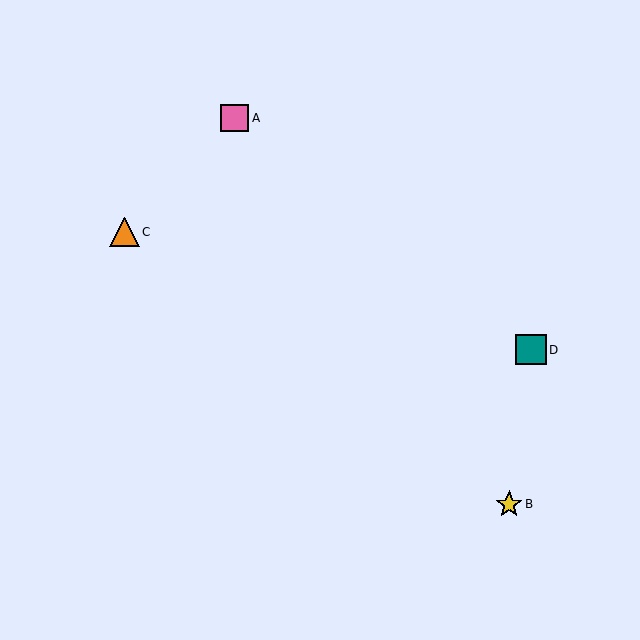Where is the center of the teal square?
The center of the teal square is at (531, 350).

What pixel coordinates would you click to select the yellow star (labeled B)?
Click at (509, 504) to select the yellow star B.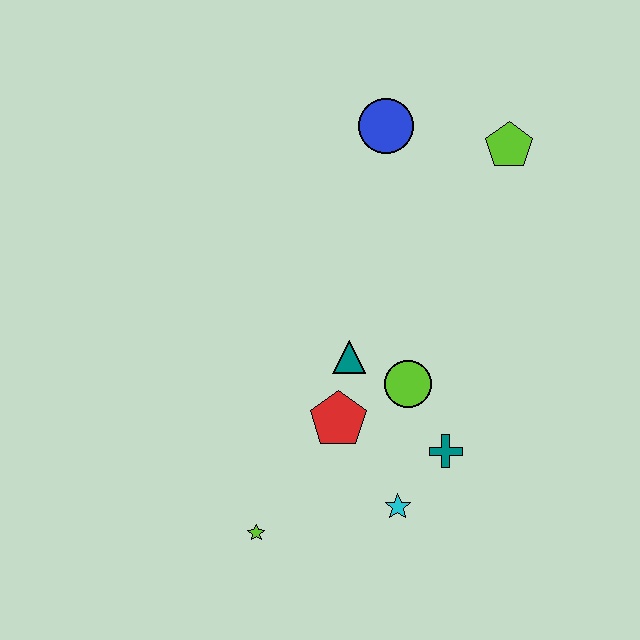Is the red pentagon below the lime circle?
Yes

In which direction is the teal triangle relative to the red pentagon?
The teal triangle is above the red pentagon.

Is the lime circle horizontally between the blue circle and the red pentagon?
No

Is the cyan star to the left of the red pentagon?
No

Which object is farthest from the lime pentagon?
The lime star is farthest from the lime pentagon.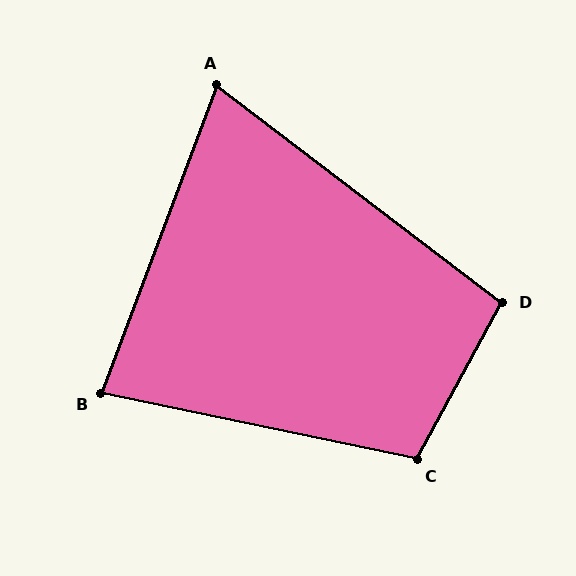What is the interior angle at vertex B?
Approximately 81 degrees (acute).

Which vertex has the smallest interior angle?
A, at approximately 73 degrees.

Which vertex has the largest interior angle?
C, at approximately 107 degrees.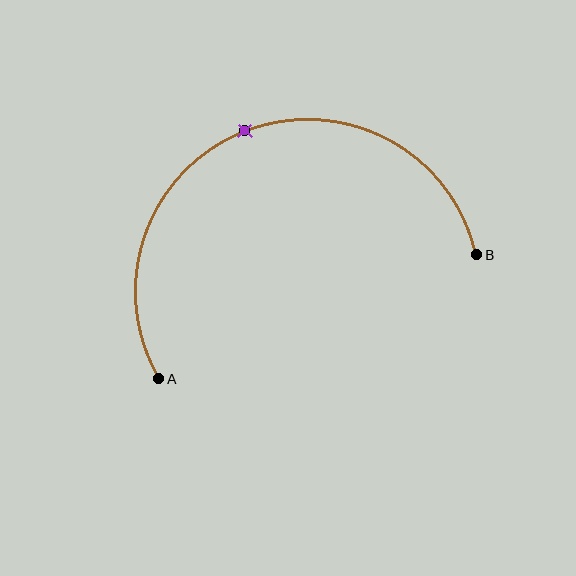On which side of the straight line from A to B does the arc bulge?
The arc bulges above the straight line connecting A and B.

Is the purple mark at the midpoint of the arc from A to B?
Yes. The purple mark lies on the arc at equal arc-length from both A and B — it is the arc midpoint.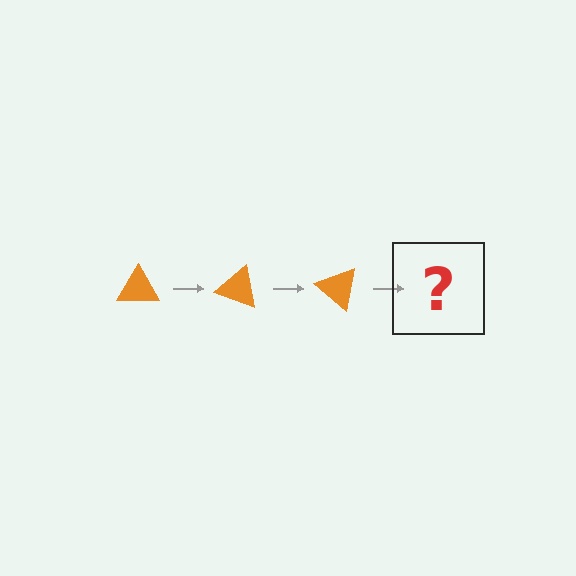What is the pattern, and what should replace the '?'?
The pattern is that the triangle rotates 20 degrees each step. The '?' should be an orange triangle rotated 60 degrees.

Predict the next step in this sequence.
The next step is an orange triangle rotated 60 degrees.